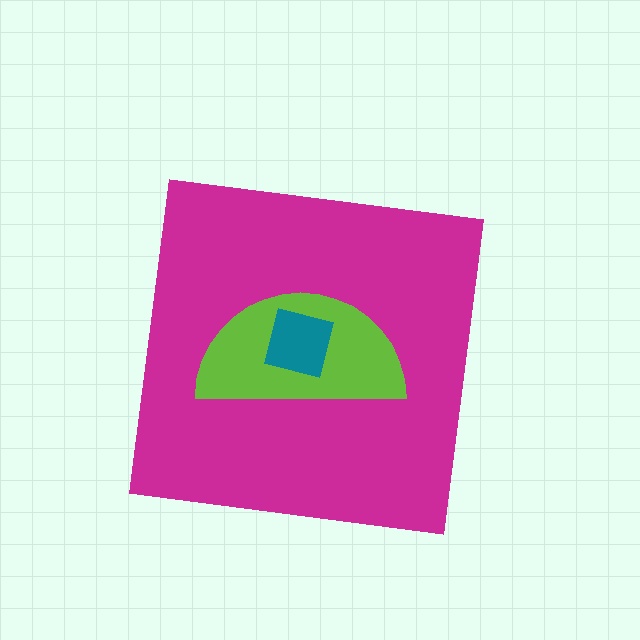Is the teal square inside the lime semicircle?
Yes.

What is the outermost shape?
The magenta square.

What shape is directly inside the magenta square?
The lime semicircle.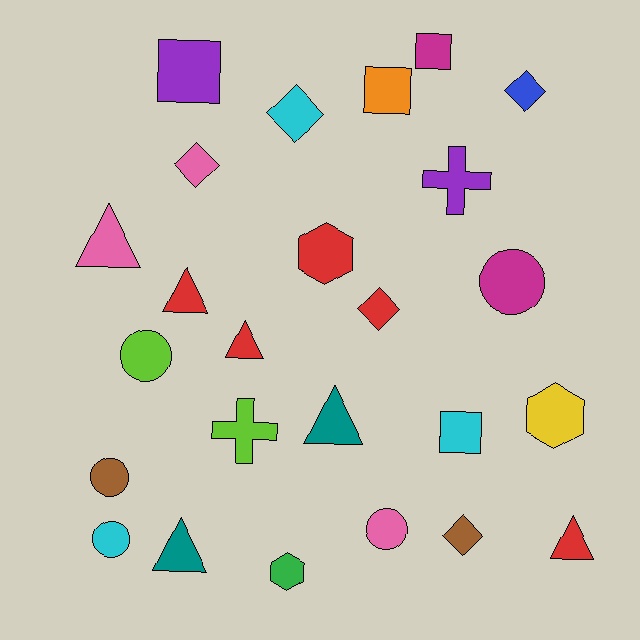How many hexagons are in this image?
There are 3 hexagons.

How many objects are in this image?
There are 25 objects.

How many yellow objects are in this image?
There is 1 yellow object.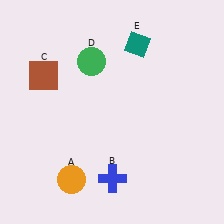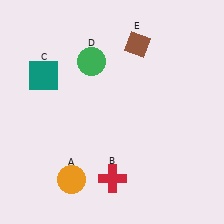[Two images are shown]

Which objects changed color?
B changed from blue to red. C changed from brown to teal. E changed from teal to brown.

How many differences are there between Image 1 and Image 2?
There are 3 differences between the two images.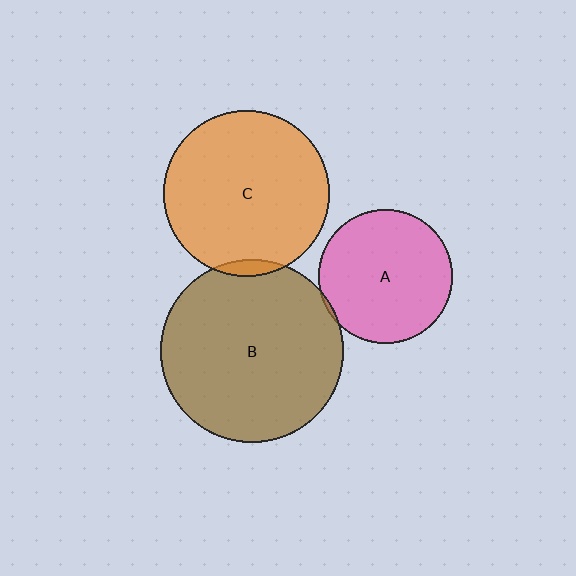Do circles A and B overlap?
Yes.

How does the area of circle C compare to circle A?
Approximately 1.5 times.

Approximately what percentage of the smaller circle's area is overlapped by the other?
Approximately 5%.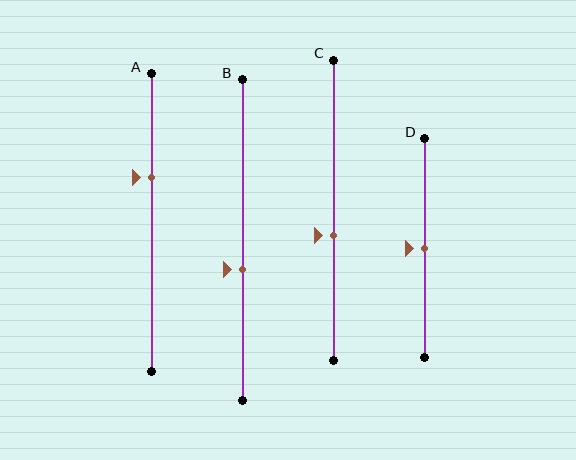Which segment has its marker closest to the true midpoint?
Segment D has its marker closest to the true midpoint.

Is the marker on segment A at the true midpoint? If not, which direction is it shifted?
No, the marker on segment A is shifted upward by about 15% of the segment length.